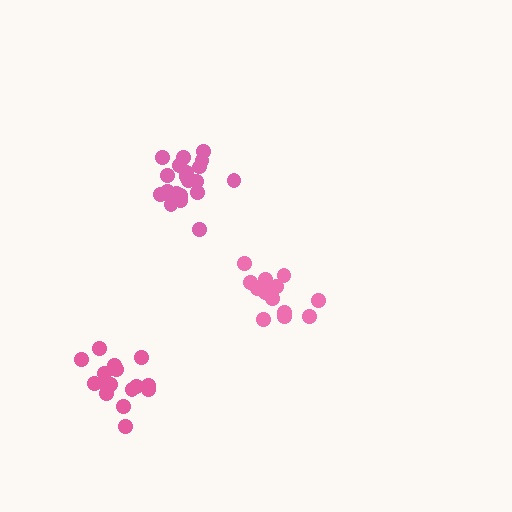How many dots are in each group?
Group 1: 20 dots, Group 2: 15 dots, Group 3: 16 dots (51 total).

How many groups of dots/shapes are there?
There are 3 groups.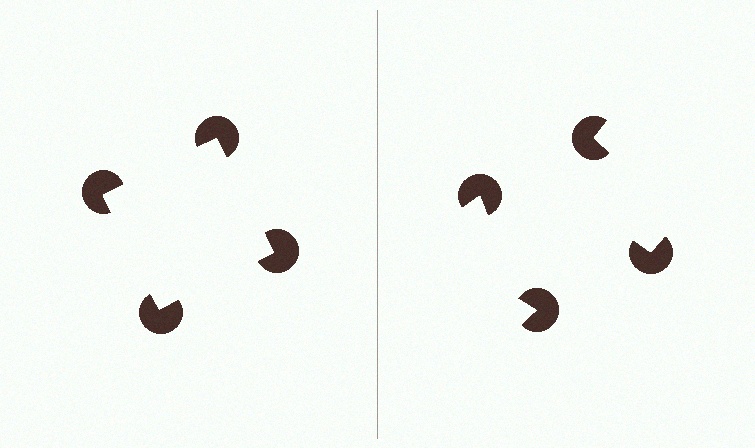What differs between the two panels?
The pac-man discs are positioned identically on both sides; only the wedge orientations differ. On the left they align to a square; on the right they are misaligned.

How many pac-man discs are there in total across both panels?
8 — 4 on each side.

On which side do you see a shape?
An illusory square appears on the left side. On the right side the wedge cuts are rotated, so no coherent shape forms.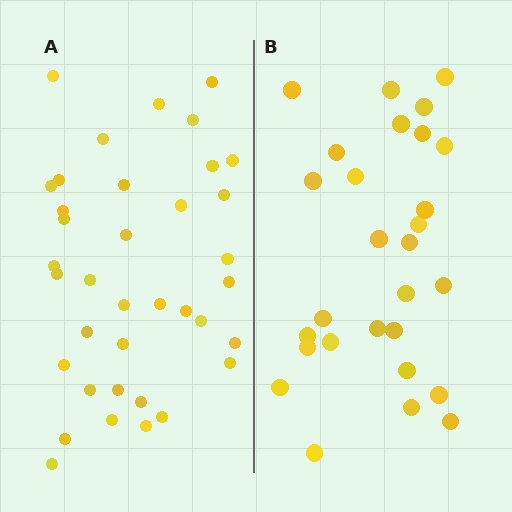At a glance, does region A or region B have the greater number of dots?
Region A (the left region) has more dots.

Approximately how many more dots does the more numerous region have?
Region A has roughly 8 or so more dots than region B.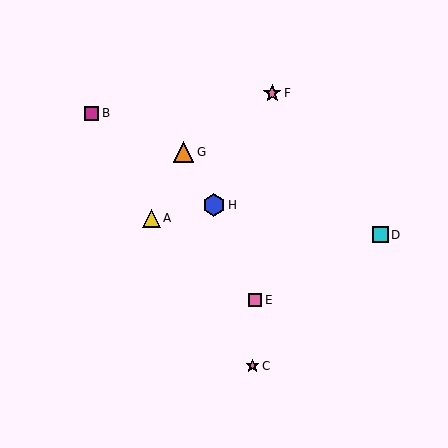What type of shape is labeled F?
Shape F is a pink star.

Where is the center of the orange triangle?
The center of the orange triangle is at (183, 152).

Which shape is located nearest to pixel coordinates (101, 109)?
The magenta square (labeled B) at (92, 113) is nearest to that location.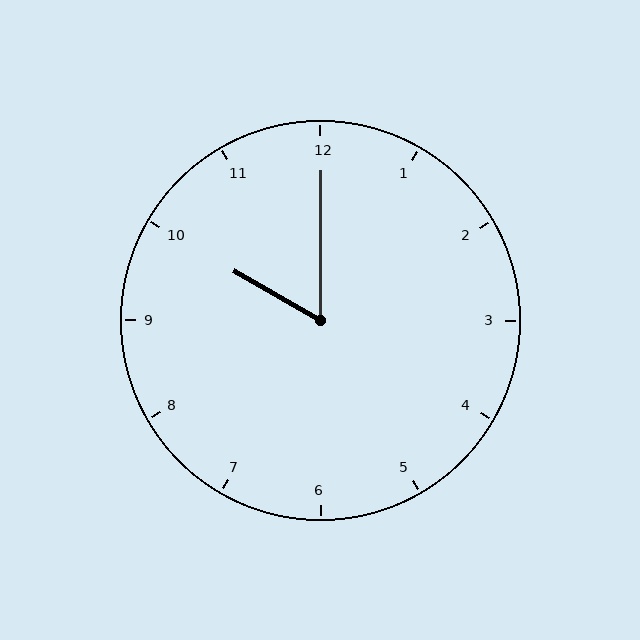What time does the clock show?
10:00.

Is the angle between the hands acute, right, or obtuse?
It is acute.